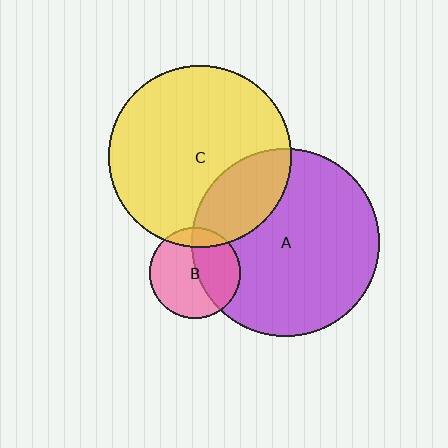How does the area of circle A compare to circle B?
Approximately 4.2 times.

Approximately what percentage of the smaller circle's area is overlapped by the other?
Approximately 25%.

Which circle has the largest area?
Circle A (purple).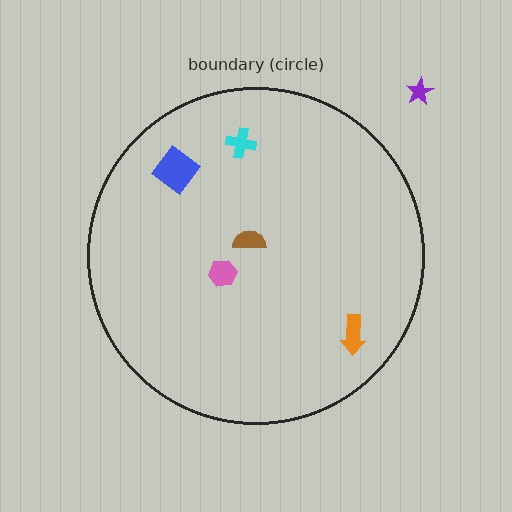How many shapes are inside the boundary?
5 inside, 1 outside.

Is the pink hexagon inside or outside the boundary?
Inside.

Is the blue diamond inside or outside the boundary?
Inside.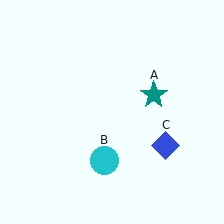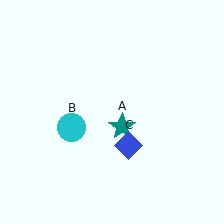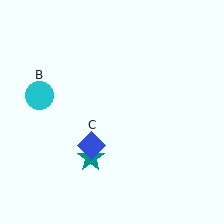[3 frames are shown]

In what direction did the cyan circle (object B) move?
The cyan circle (object B) moved up and to the left.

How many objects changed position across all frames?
3 objects changed position: teal star (object A), cyan circle (object B), blue diamond (object C).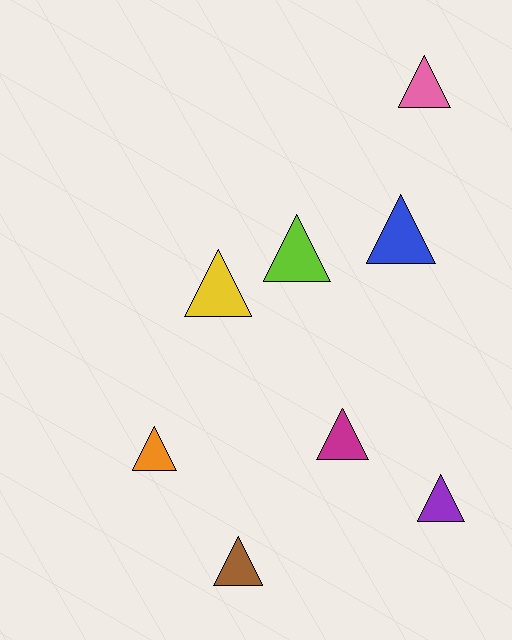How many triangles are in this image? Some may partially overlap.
There are 8 triangles.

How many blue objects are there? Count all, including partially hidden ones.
There is 1 blue object.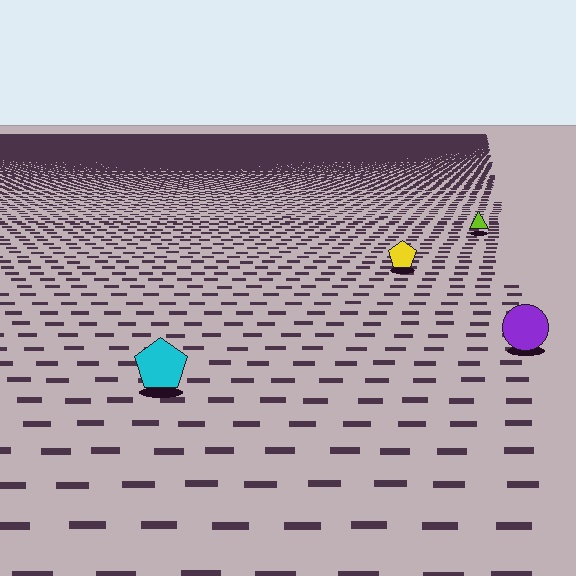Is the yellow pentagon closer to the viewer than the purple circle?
No. The purple circle is closer — you can tell from the texture gradient: the ground texture is coarser near it.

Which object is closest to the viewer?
The cyan pentagon is closest. The texture marks near it are larger and more spread out.